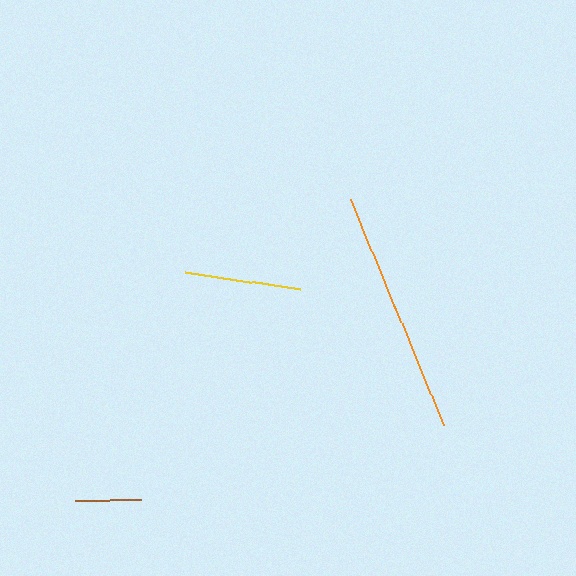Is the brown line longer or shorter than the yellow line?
The yellow line is longer than the brown line.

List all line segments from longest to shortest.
From longest to shortest: orange, yellow, brown.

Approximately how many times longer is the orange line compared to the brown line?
The orange line is approximately 3.7 times the length of the brown line.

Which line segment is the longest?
The orange line is the longest at approximately 245 pixels.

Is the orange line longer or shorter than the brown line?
The orange line is longer than the brown line.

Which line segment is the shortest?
The brown line is the shortest at approximately 66 pixels.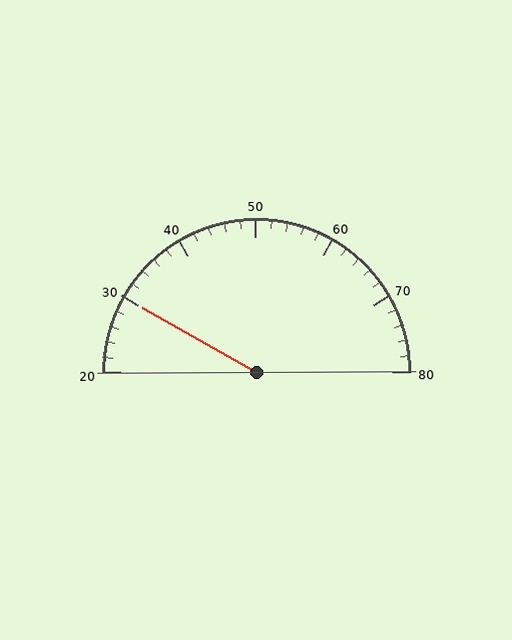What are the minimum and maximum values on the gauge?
The gauge ranges from 20 to 80.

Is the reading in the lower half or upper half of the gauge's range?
The reading is in the lower half of the range (20 to 80).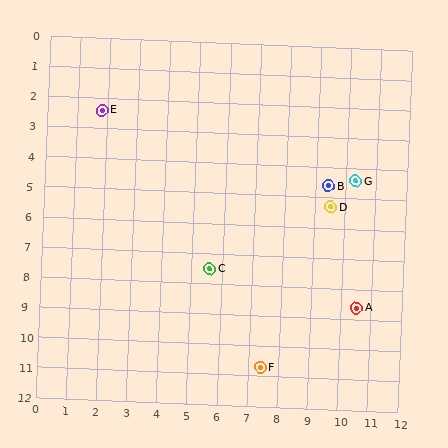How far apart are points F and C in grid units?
Points F and C are about 3.7 grid units apart.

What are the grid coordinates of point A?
Point A is at approximately (10.5, 8.6).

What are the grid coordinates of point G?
Point G is at approximately (10.3, 4.4).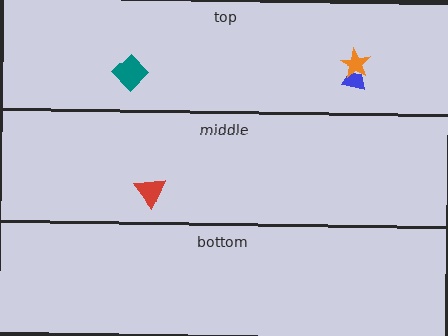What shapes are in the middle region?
The red triangle.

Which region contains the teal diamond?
The top region.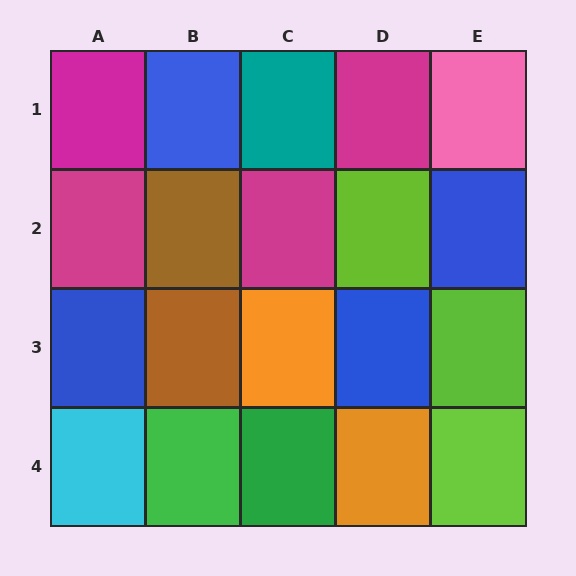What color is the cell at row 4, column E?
Lime.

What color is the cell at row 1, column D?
Magenta.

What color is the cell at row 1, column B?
Blue.